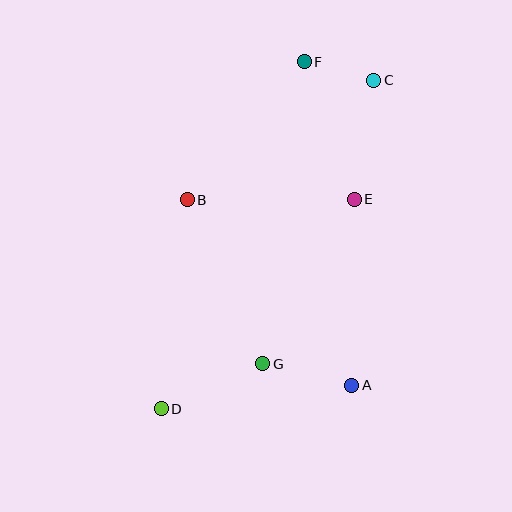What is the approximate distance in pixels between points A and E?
The distance between A and E is approximately 186 pixels.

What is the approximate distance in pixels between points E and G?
The distance between E and G is approximately 188 pixels.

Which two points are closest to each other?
Points C and F are closest to each other.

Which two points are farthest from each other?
Points C and D are farthest from each other.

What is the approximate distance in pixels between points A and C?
The distance between A and C is approximately 306 pixels.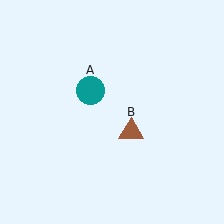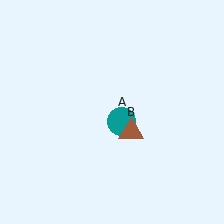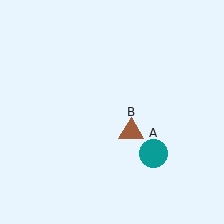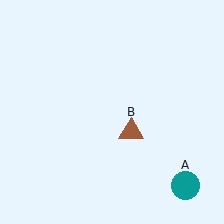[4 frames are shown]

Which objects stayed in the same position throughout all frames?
Brown triangle (object B) remained stationary.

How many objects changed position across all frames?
1 object changed position: teal circle (object A).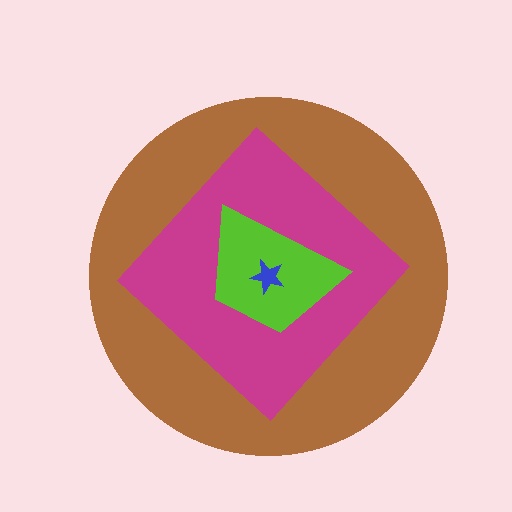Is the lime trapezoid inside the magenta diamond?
Yes.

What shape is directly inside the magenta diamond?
The lime trapezoid.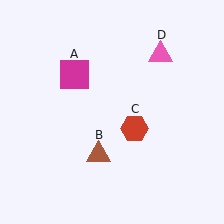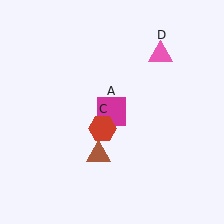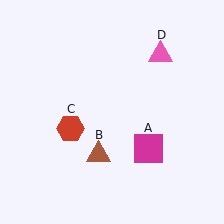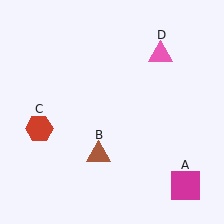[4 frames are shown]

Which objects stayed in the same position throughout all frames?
Brown triangle (object B) and pink triangle (object D) remained stationary.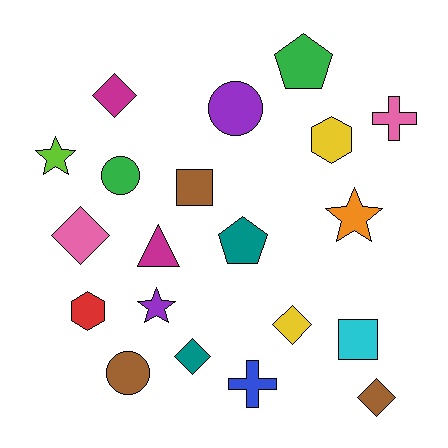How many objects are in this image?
There are 20 objects.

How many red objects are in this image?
There is 1 red object.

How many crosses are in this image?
There are 2 crosses.